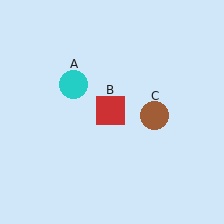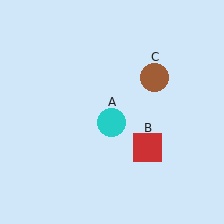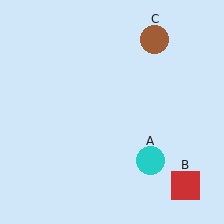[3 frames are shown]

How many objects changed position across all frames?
3 objects changed position: cyan circle (object A), red square (object B), brown circle (object C).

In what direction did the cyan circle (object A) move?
The cyan circle (object A) moved down and to the right.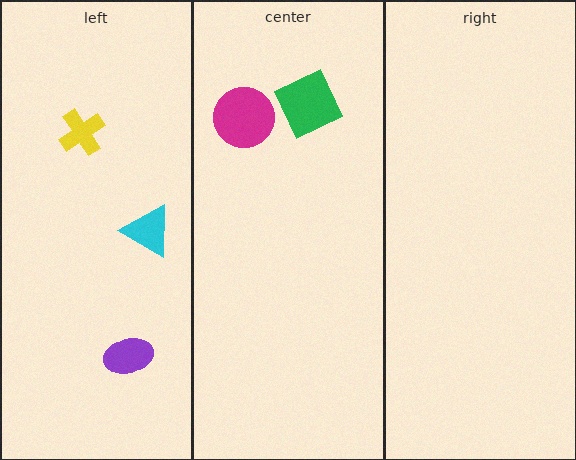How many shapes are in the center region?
2.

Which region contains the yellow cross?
The left region.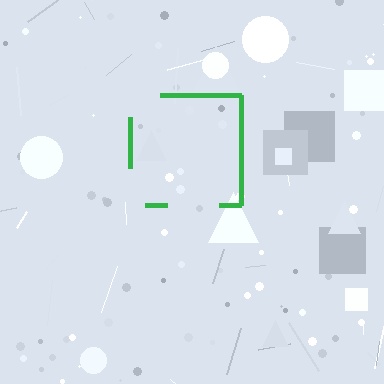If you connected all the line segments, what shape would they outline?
They would outline a square.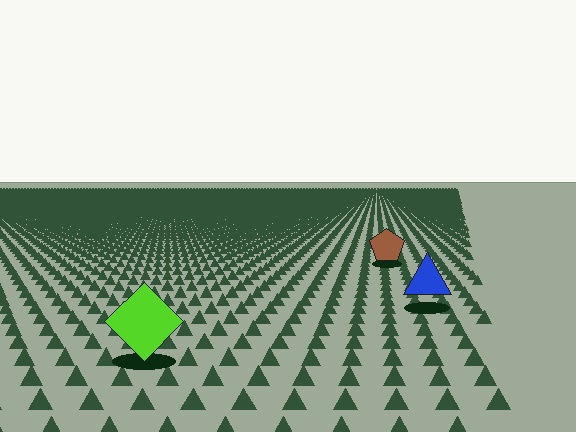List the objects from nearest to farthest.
From nearest to farthest: the lime diamond, the blue triangle, the brown pentagon.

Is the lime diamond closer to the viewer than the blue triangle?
Yes. The lime diamond is closer — you can tell from the texture gradient: the ground texture is coarser near it.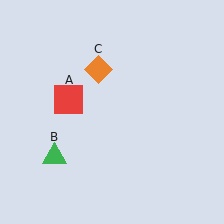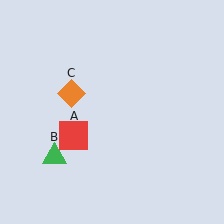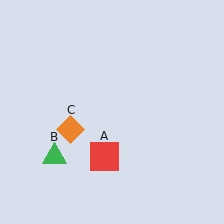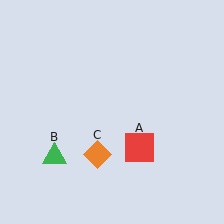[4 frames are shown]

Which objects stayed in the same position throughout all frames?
Green triangle (object B) remained stationary.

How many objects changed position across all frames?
2 objects changed position: red square (object A), orange diamond (object C).